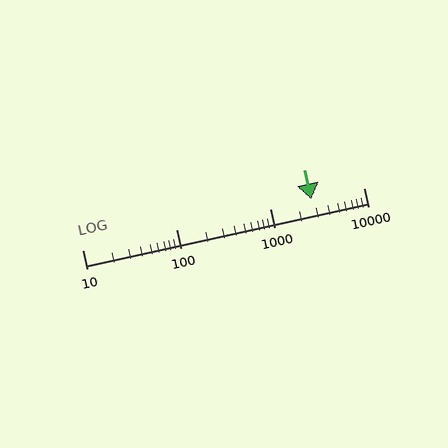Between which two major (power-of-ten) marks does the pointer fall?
The pointer is between 1000 and 10000.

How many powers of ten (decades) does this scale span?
The scale spans 3 decades, from 10 to 10000.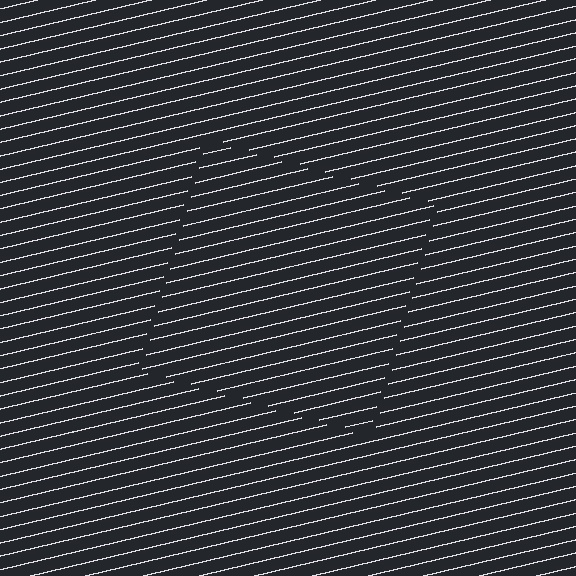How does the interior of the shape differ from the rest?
The interior of the shape contains the same grating, shifted by half a period — the contour is defined by the phase discontinuity where line-ends from the inner and outer gratings abut.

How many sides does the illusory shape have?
4 sides — the line-ends trace a square.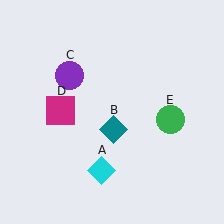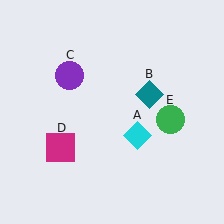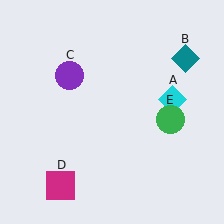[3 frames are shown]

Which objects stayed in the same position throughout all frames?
Purple circle (object C) and green circle (object E) remained stationary.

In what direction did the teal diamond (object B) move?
The teal diamond (object B) moved up and to the right.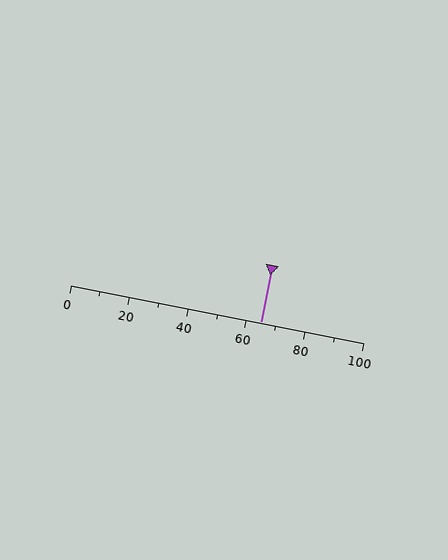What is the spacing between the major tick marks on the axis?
The major ticks are spaced 20 apart.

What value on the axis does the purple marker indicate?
The marker indicates approximately 65.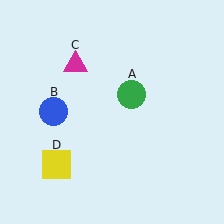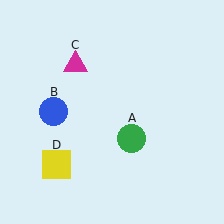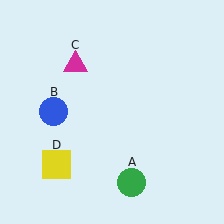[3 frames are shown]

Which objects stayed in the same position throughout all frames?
Blue circle (object B) and magenta triangle (object C) and yellow square (object D) remained stationary.